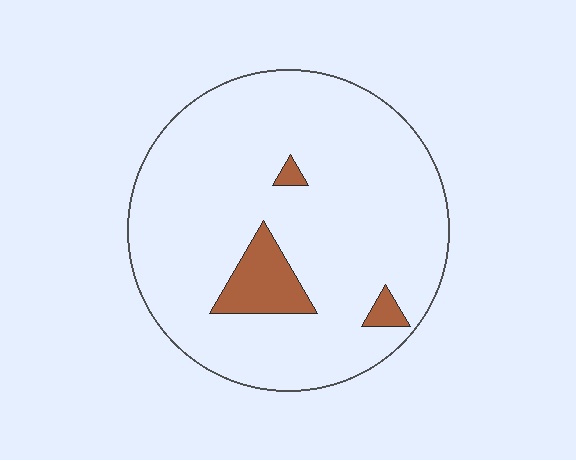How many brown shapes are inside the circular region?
3.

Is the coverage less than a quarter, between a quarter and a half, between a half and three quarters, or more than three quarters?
Less than a quarter.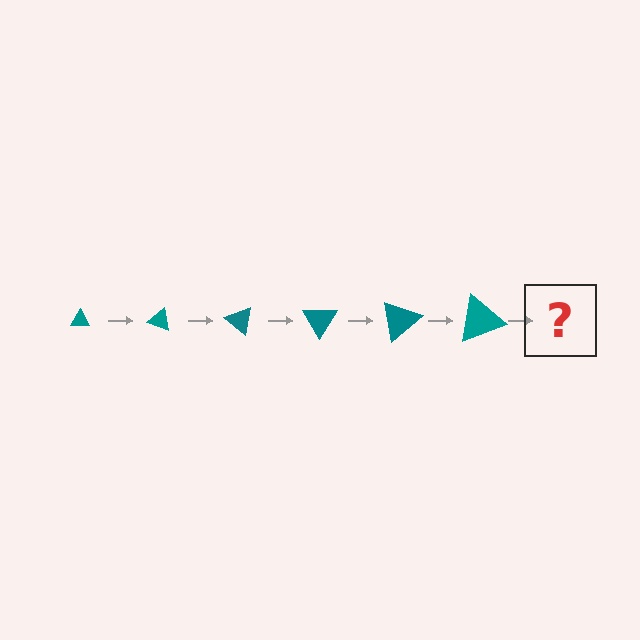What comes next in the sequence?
The next element should be a triangle, larger than the previous one and rotated 120 degrees from the start.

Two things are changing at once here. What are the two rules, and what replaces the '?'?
The two rules are that the triangle grows larger each step and it rotates 20 degrees each step. The '?' should be a triangle, larger than the previous one and rotated 120 degrees from the start.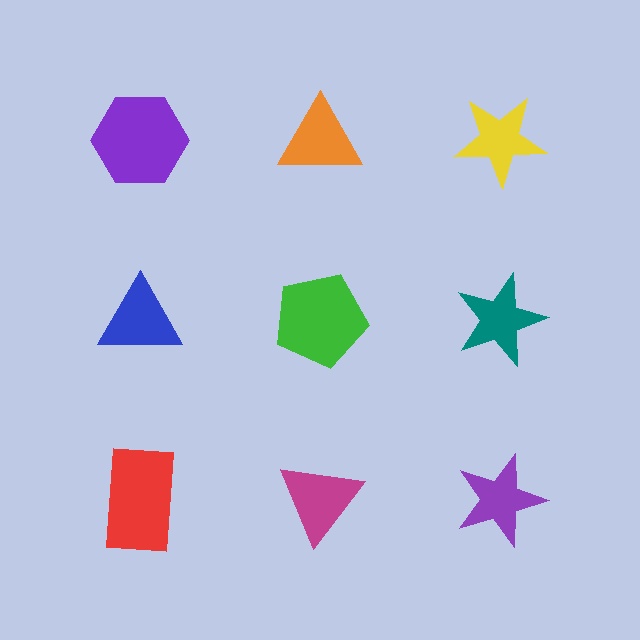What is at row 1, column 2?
An orange triangle.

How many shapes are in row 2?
3 shapes.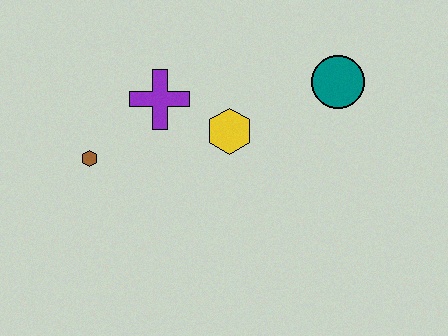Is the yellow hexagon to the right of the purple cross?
Yes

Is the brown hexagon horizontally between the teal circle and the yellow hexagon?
No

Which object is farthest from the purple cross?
The teal circle is farthest from the purple cross.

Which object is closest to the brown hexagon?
The purple cross is closest to the brown hexagon.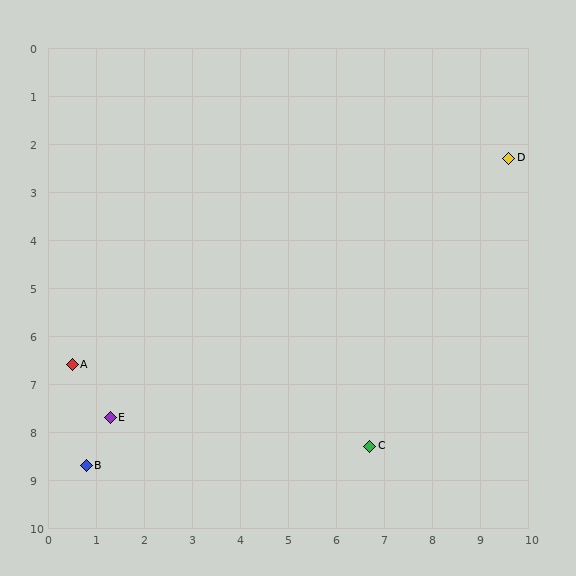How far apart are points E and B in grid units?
Points E and B are about 1.1 grid units apart.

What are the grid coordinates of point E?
Point E is at approximately (1.3, 7.7).